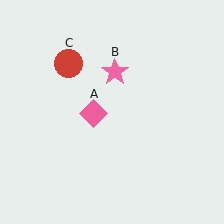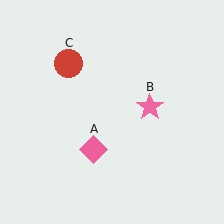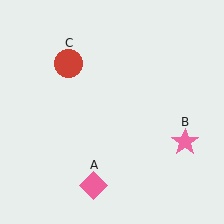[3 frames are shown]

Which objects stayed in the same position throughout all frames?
Red circle (object C) remained stationary.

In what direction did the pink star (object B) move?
The pink star (object B) moved down and to the right.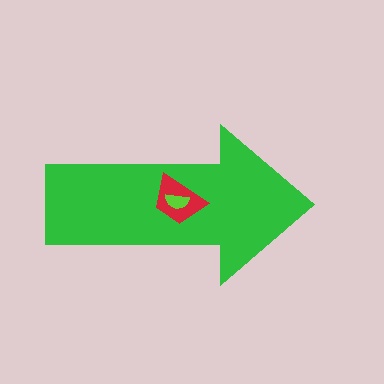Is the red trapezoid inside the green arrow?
Yes.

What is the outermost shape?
The green arrow.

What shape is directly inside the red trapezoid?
The lime semicircle.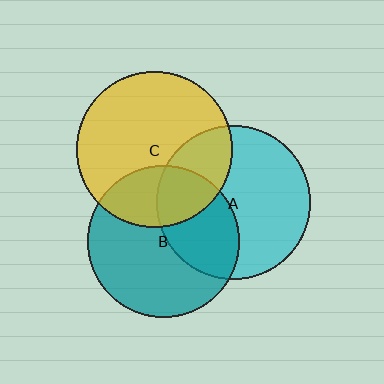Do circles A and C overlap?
Yes.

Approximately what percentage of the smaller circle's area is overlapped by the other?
Approximately 25%.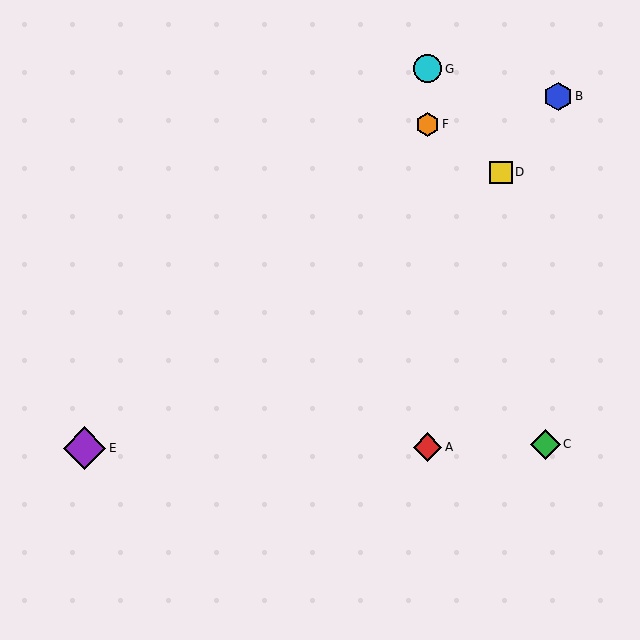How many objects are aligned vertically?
3 objects (A, F, G) are aligned vertically.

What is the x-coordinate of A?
Object A is at x≈427.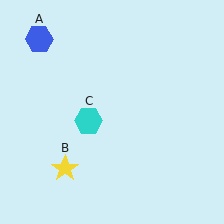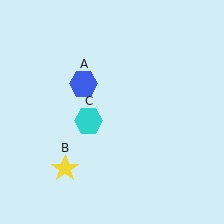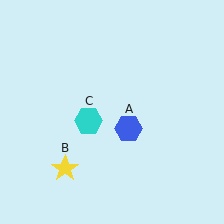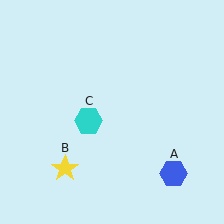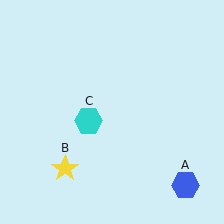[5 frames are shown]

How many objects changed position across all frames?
1 object changed position: blue hexagon (object A).